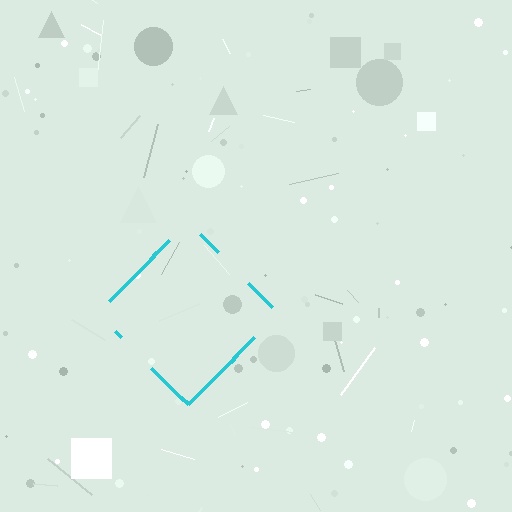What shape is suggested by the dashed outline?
The dashed outline suggests a diamond.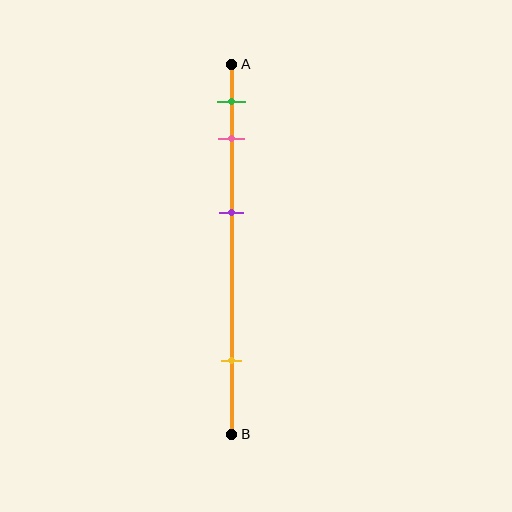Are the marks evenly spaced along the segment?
No, the marks are not evenly spaced.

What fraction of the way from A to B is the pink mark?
The pink mark is approximately 20% (0.2) of the way from A to B.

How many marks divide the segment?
There are 4 marks dividing the segment.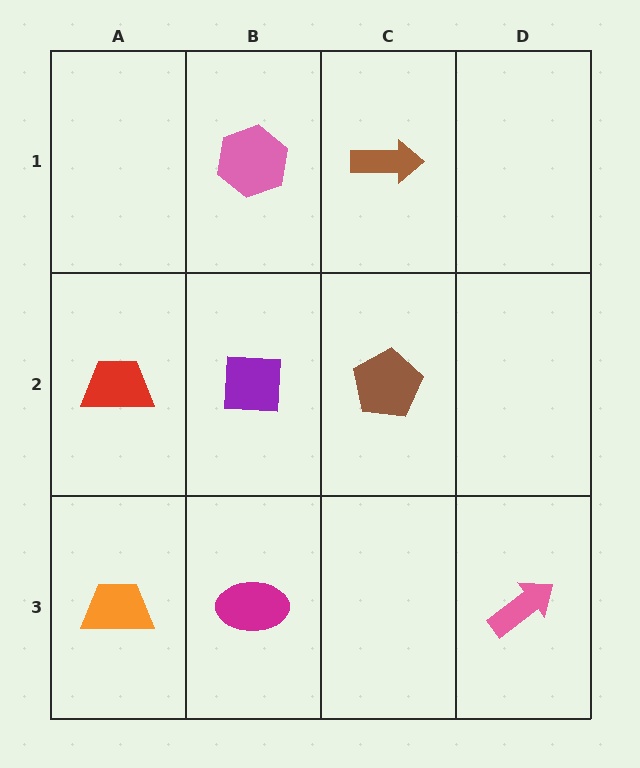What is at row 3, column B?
A magenta ellipse.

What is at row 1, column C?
A brown arrow.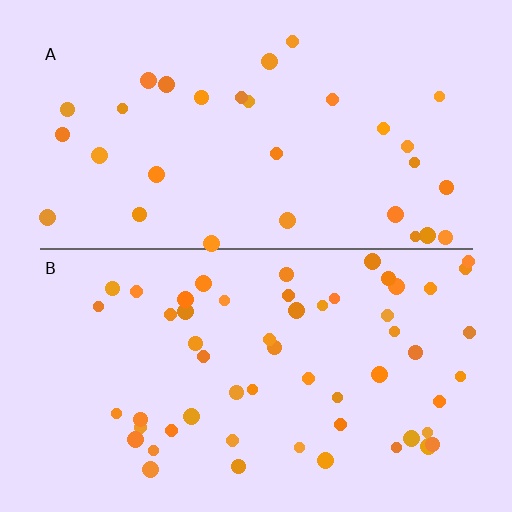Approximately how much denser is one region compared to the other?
Approximately 1.8× — region B over region A.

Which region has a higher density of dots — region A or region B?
B (the bottom).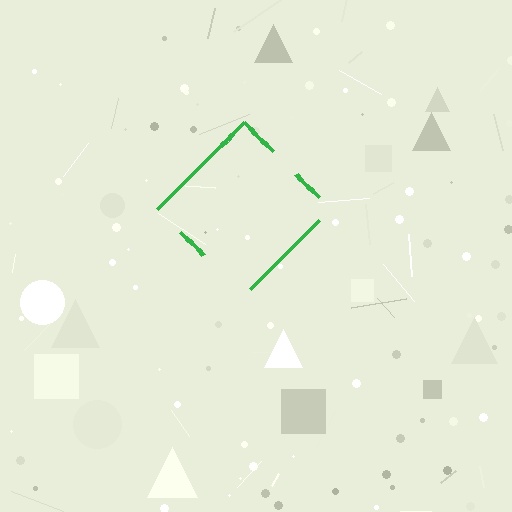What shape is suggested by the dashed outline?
The dashed outline suggests a diamond.